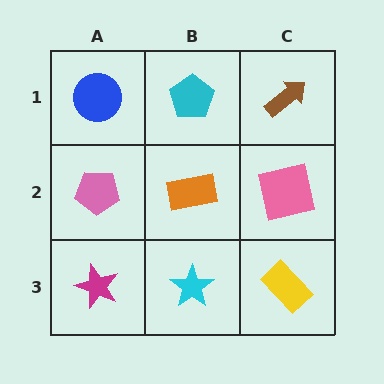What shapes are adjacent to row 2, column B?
A cyan pentagon (row 1, column B), a cyan star (row 3, column B), a pink pentagon (row 2, column A), a pink square (row 2, column C).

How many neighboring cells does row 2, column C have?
3.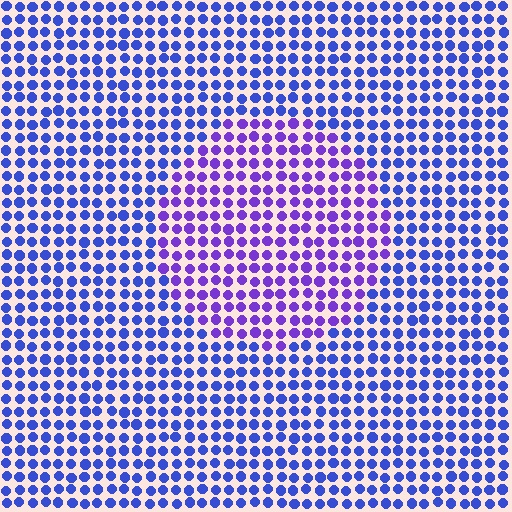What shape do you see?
I see a circle.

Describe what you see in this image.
The image is filled with small blue elements in a uniform arrangement. A circle-shaped region is visible where the elements are tinted to a slightly different hue, forming a subtle color boundary.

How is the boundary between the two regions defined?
The boundary is defined purely by a slight shift in hue (about 34 degrees). Spacing, size, and orientation are identical on both sides.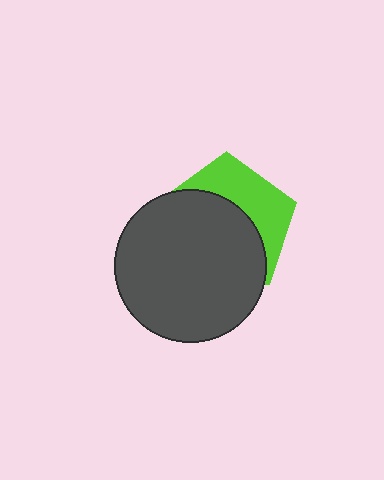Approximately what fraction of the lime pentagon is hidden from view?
Roughly 63% of the lime pentagon is hidden behind the dark gray circle.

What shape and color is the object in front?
The object in front is a dark gray circle.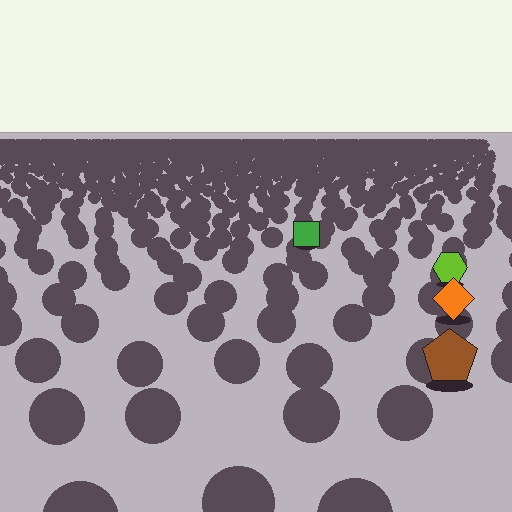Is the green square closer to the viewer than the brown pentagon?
No. The brown pentagon is closer — you can tell from the texture gradient: the ground texture is coarser near it.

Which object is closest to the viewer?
The brown pentagon is closest. The texture marks near it are larger and more spread out.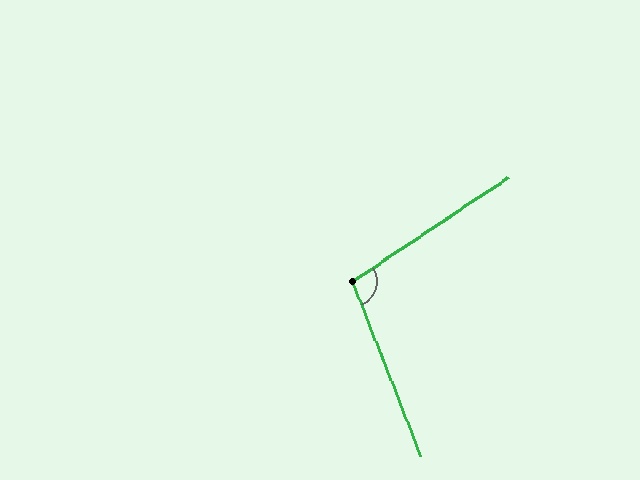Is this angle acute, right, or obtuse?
It is obtuse.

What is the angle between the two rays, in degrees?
Approximately 102 degrees.